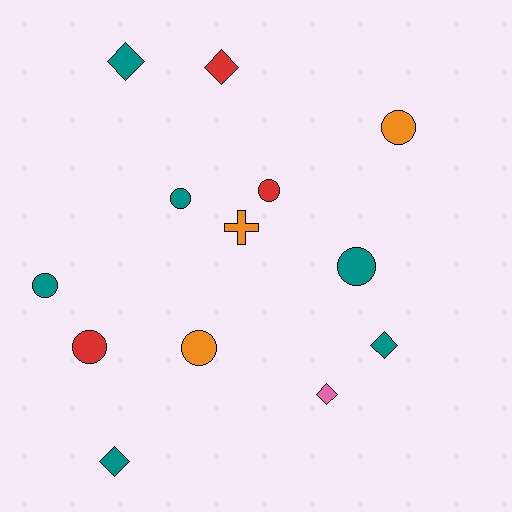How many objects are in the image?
There are 13 objects.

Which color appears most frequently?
Teal, with 6 objects.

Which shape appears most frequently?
Circle, with 7 objects.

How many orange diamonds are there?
There are no orange diamonds.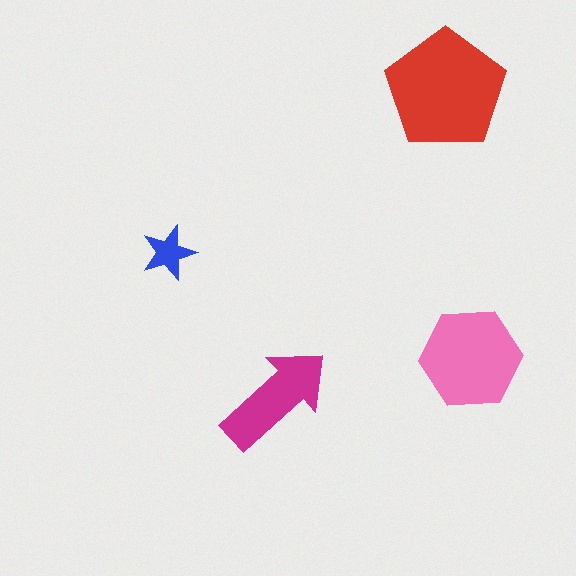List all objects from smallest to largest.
The blue star, the magenta arrow, the pink hexagon, the red pentagon.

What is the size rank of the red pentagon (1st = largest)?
1st.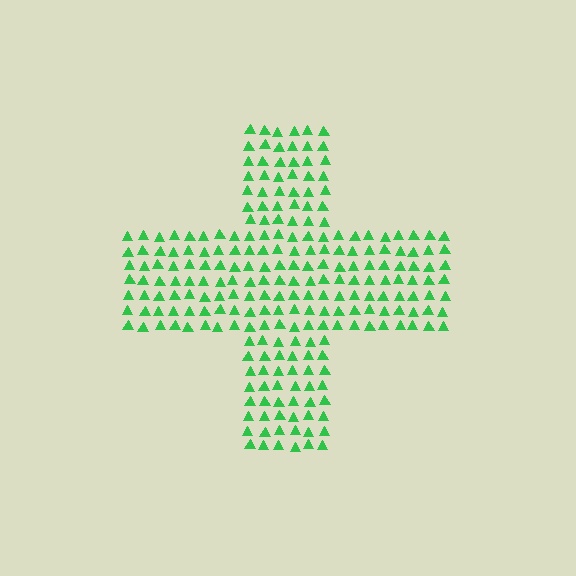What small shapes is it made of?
It is made of small triangles.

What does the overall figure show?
The overall figure shows a cross.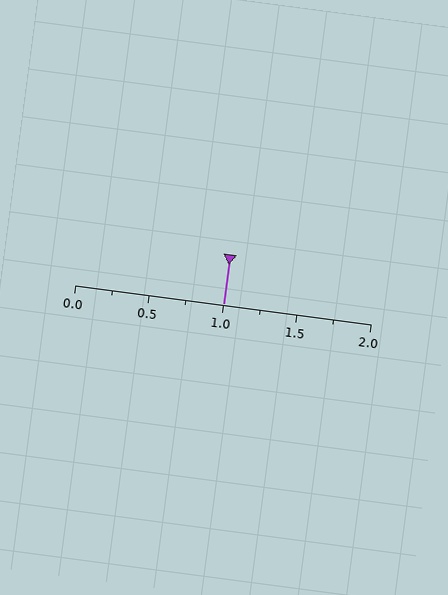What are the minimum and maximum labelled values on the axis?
The axis runs from 0.0 to 2.0.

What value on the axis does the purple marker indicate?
The marker indicates approximately 1.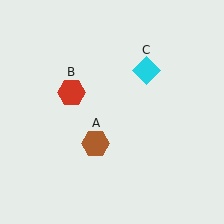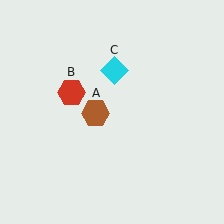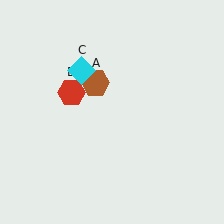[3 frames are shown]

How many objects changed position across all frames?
2 objects changed position: brown hexagon (object A), cyan diamond (object C).